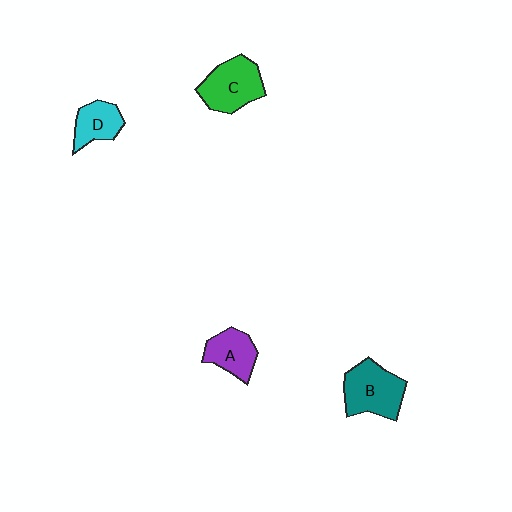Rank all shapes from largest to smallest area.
From largest to smallest: B (teal), C (green), A (purple), D (cyan).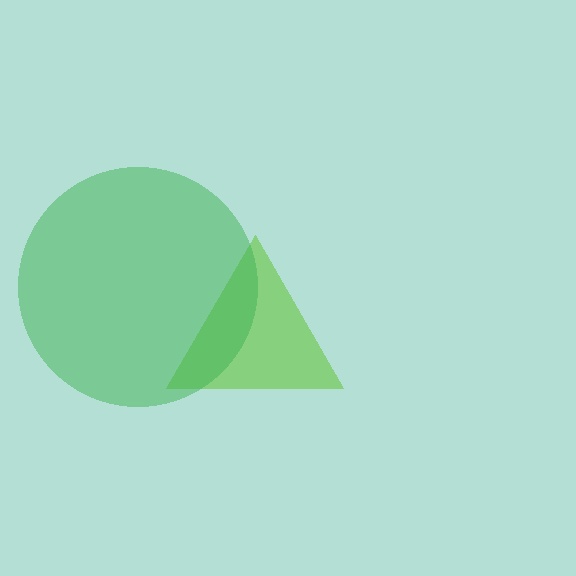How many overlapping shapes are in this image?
There are 2 overlapping shapes in the image.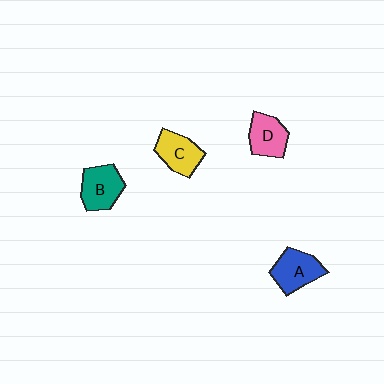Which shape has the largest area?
Shape B (teal).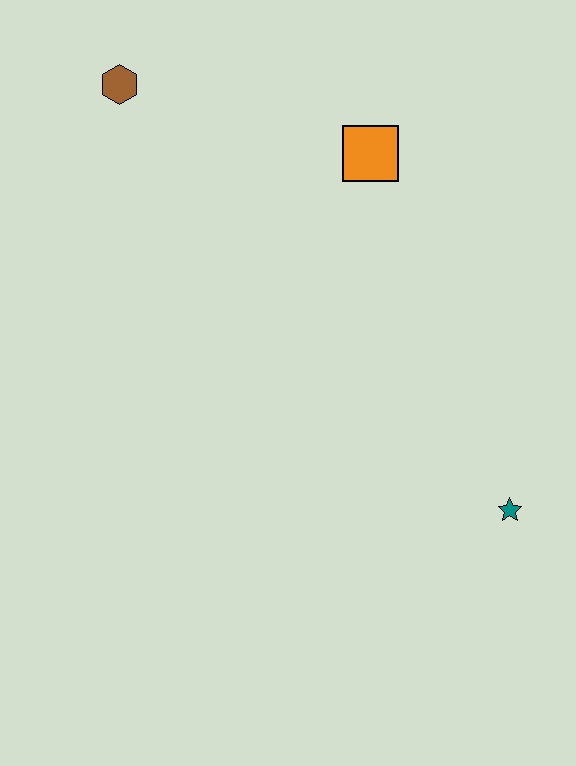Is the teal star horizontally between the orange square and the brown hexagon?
No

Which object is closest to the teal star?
The orange square is closest to the teal star.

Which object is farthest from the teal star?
The brown hexagon is farthest from the teal star.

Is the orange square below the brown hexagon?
Yes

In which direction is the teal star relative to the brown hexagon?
The teal star is below the brown hexagon.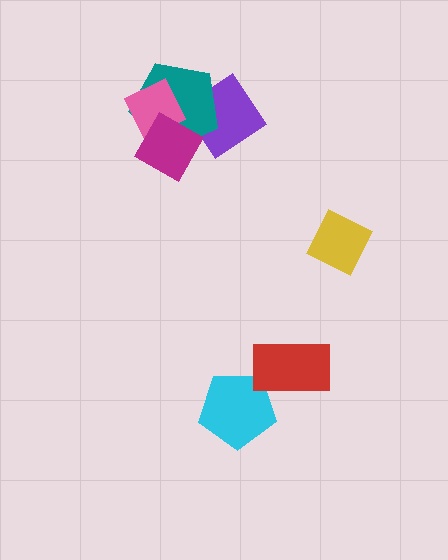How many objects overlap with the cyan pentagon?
1 object overlaps with the cyan pentagon.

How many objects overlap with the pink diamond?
2 objects overlap with the pink diamond.